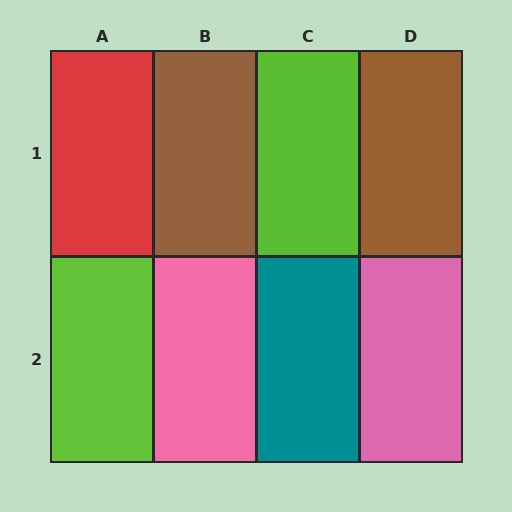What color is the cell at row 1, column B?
Brown.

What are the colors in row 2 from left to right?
Lime, pink, teal, pink.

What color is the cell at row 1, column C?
Lime.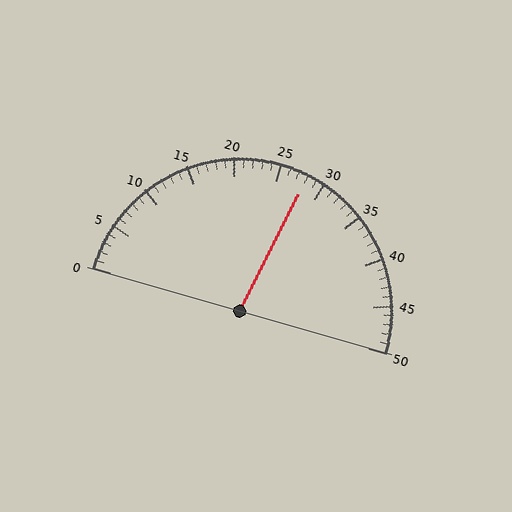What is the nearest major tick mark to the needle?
The nearest major tick mark is 30.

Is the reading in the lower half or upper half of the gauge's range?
The reading is in the upper half of the range (0 to 50).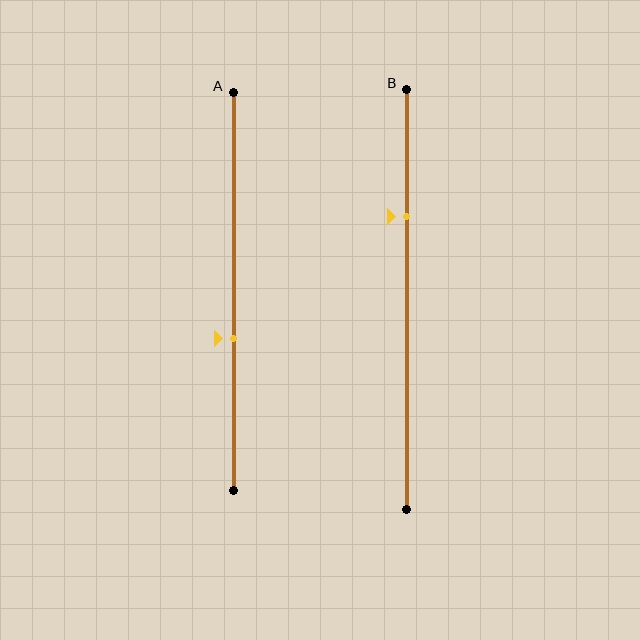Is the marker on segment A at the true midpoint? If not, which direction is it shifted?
No, the marker on segment A is shifted downward by about 12% of the segment length.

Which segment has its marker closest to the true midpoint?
Segment A has its marker closest to the true midpoint.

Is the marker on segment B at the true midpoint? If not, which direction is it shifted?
No, the marker on segment B is shifted upward by about 20% of the segment length.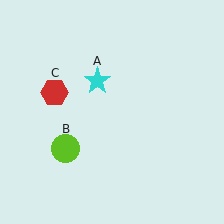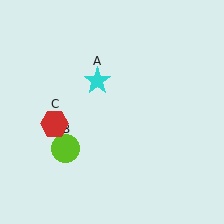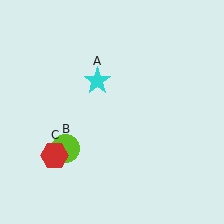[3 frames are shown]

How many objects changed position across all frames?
1 object changed position: red hexagon (object C).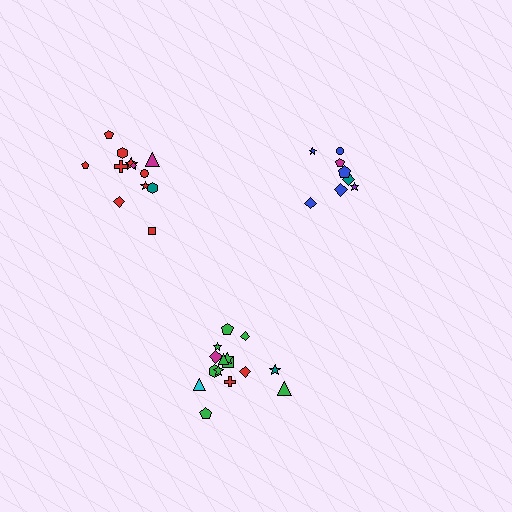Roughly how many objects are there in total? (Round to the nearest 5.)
Roughly 35 objects in total.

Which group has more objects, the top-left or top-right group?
The top-left group.